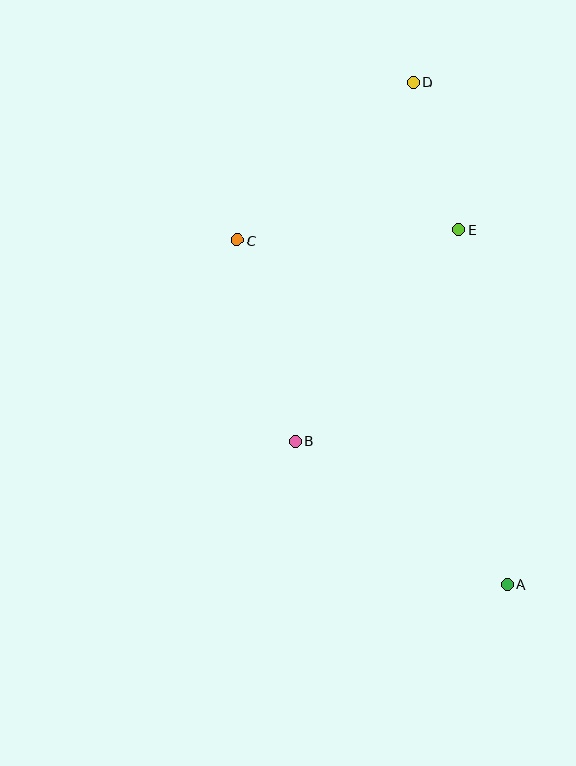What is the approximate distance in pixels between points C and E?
The distance between C and E is approximately 222 pixels.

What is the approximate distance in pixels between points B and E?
The distance between B and E is approximately 267 pixels.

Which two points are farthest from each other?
Points A and D are farthest from each other.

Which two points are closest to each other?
Points D and E are closest to each other.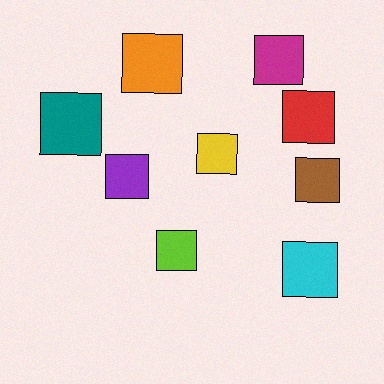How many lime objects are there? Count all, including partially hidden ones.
There is 1 lime object.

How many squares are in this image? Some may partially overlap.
There are 9 squares.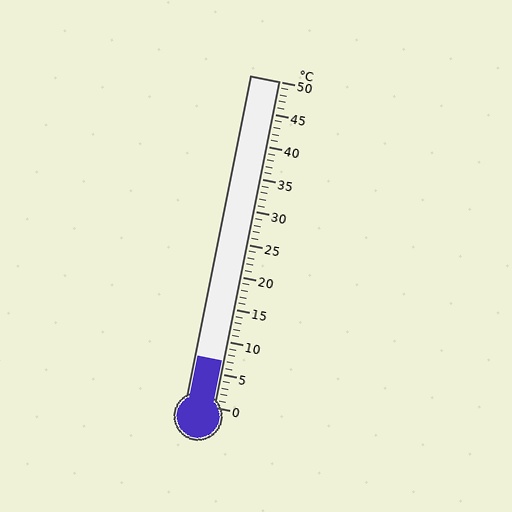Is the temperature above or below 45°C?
The temperature is below 45°C.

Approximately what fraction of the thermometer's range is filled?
The thermometer is filled to approximately 15% of its range.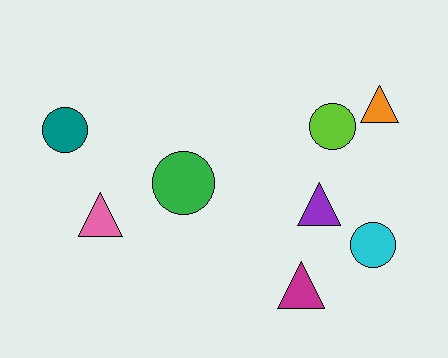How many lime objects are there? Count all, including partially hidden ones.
There is 1 lime object.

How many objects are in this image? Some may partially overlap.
There are 8 objects.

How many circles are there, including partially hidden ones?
There are 4 circles.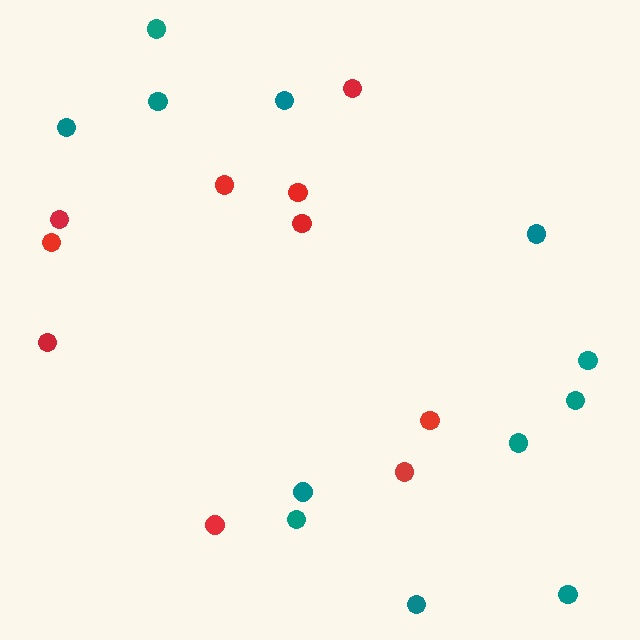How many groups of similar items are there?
There are 2 groups: one group of teal circles (12) and one group of red circles (10).